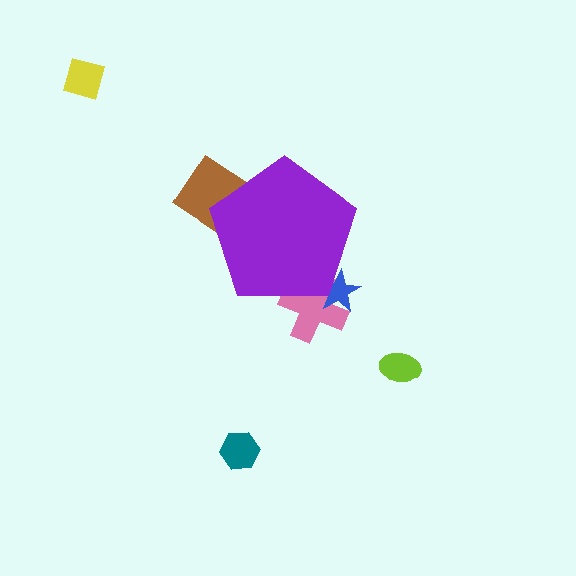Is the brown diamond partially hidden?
Yes, the brown diamond is partially hidden behind the purple pentagon.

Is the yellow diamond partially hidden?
No, the yellow diamond is fully visible.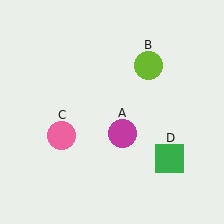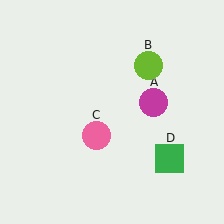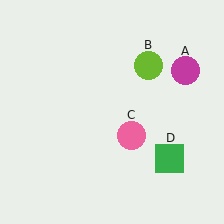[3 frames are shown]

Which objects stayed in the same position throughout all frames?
Lime circle (object B) and green square (object D) remained stationary.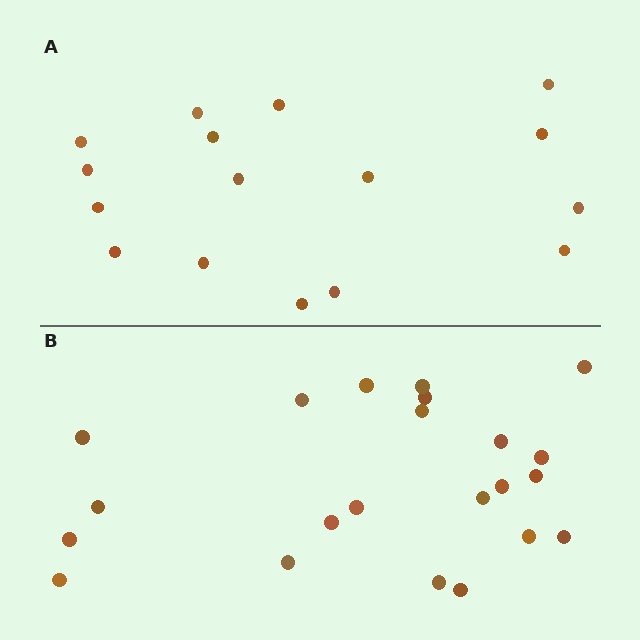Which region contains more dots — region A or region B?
Region B (the bottom region) has more dots.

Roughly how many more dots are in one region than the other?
Region B has about 6 more dots than region A.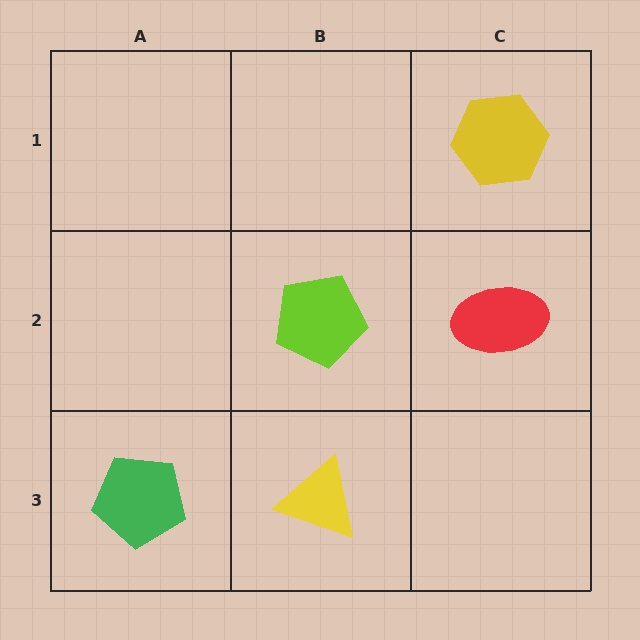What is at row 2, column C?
A red ellipse.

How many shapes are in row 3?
2 shapes.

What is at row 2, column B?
A lime pentagon.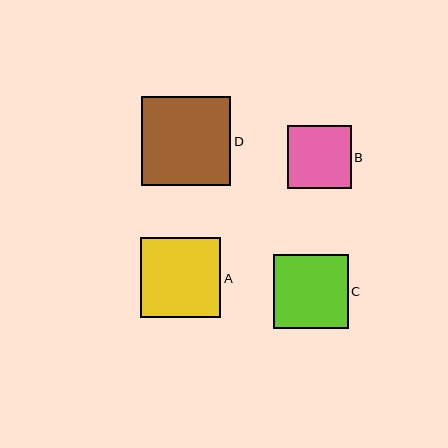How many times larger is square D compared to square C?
Square D is approximately 1.2 times the size of square C.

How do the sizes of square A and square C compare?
Square A and square C are approximately the same size.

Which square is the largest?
Square D is the largest with a size of approximately 89 pixels.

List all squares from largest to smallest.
From largest to smallest: D, A, C, B.